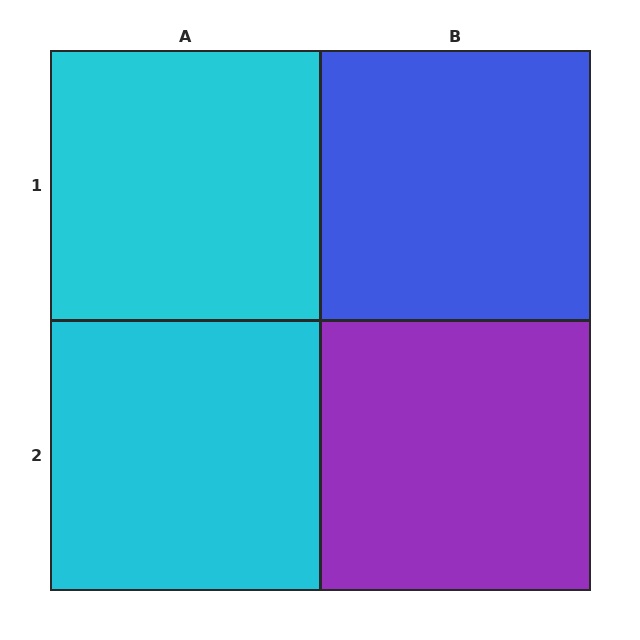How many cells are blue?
1 cell is blue.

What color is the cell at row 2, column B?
Purple.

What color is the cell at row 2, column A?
Cyan.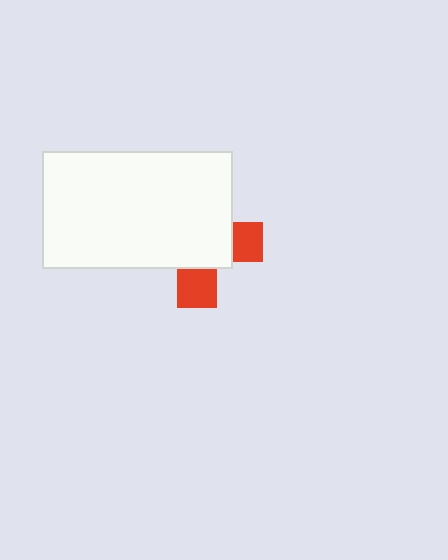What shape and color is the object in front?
The object in front is a white rectangle.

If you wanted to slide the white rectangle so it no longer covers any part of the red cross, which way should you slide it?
Slide it toward the upper-left — that is the most direct way to separate the two shapes.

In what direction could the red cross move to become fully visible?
The red cross could move toward the lower-right. That would shift it out from behind the white rectangle entirely.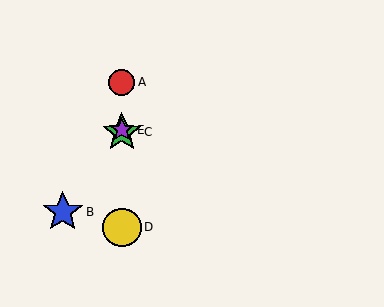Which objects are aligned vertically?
Objects A, C, D, E are aligned vertically.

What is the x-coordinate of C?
Object C is at x≈122.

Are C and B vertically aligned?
No, C is at x≈122 and B is at x≈63.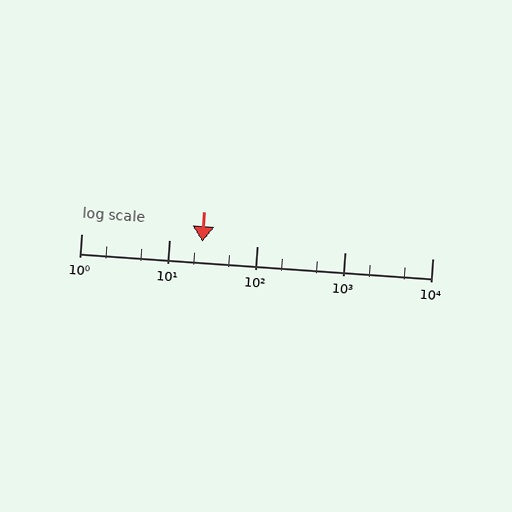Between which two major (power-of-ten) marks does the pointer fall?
The pointer is between 10 and 100.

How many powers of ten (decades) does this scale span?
The scale spans 4 decades, from 1 to 10000.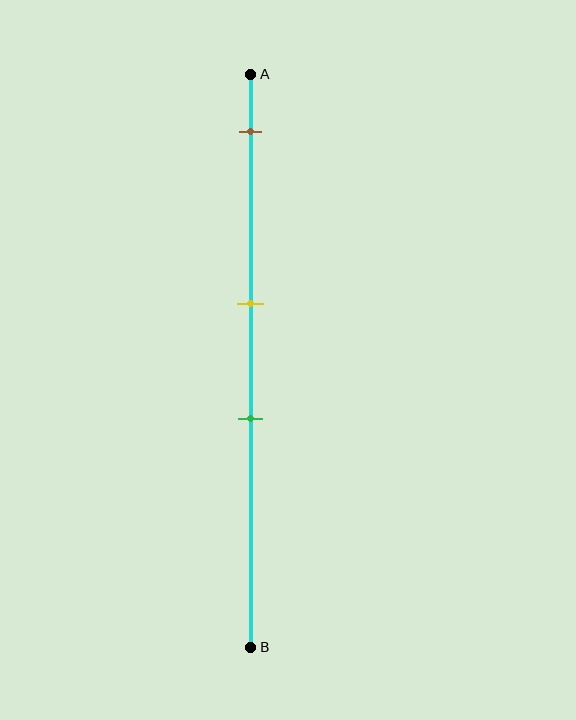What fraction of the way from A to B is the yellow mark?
The yellow mark is approximately 40% (0.4) of the way from A to B.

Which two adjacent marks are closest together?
The yellow and green marks are the closest adjacent pair.